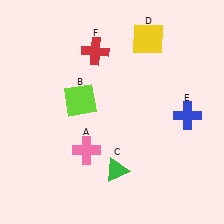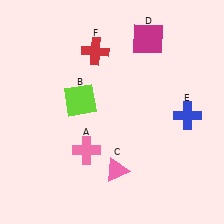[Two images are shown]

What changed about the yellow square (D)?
In Image 1, D is yellow. In Image 2, it changed to magenta.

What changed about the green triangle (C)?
In Image 1, C is green. In Image 2, it changed to pink.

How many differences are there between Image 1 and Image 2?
There are 2 differences between the two images.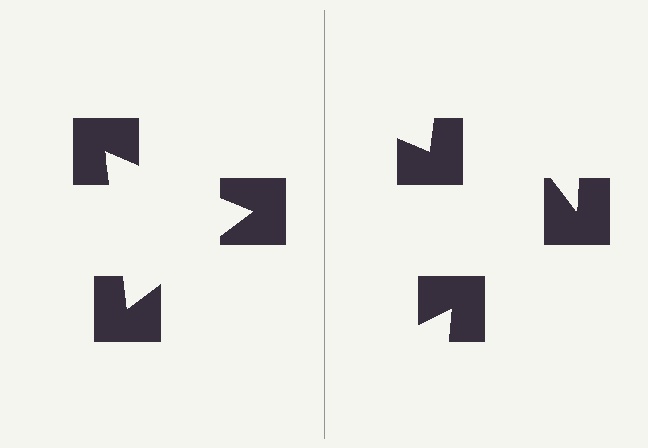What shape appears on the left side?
An illusory triangle.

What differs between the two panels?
The notched squares are positioned identically on both sides; only the wedge orientations differ. On the left they align to a triangle; on the right they are misaligned.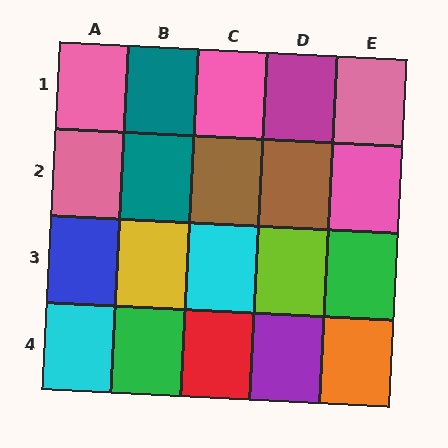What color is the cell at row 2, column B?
Teal.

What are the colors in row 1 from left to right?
Pink, teal, pink, magenta, pink.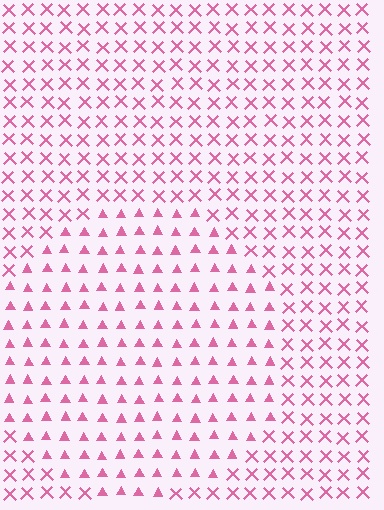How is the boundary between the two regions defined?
The boundary is defined by a change in element shape: triangles inside vs. X marks outside. All elements share the same color and spacing.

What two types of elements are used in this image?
The image uses triangles inside the circle region and X marks outside it.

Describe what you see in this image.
The image is filled with small pink elements arranged in a uniform grid. A circle-shaped region contains triangles, while the surrounding area contains X marks. The boundary is defined purely by the change in element shape.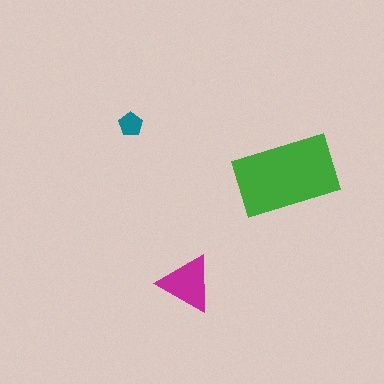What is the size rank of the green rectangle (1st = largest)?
1st.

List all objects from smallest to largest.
The teal pentagon, the magenta triangle, the green rectangle.